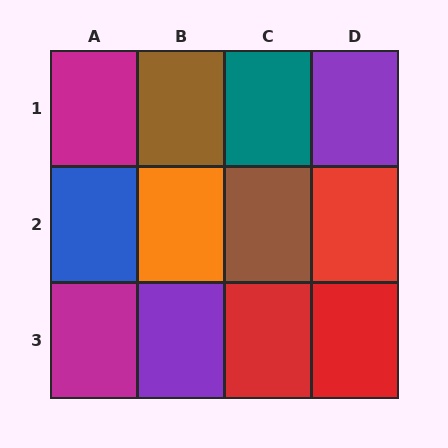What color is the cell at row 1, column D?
Purple.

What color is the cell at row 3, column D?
Red.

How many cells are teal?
1 cell is teal.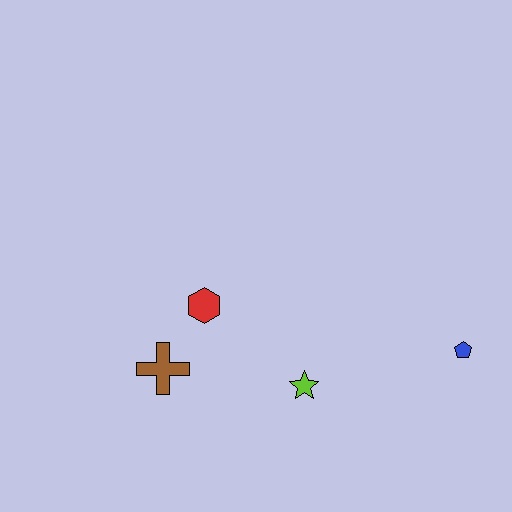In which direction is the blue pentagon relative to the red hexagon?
The blue pentagon is to the right of the red hexagon.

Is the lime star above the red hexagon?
No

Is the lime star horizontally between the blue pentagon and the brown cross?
Yes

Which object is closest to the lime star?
The red hexagon is closest to the lime star.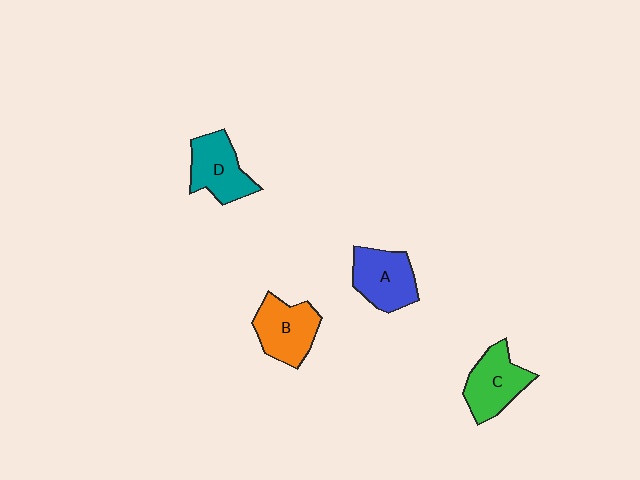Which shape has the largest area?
Shape B (orange).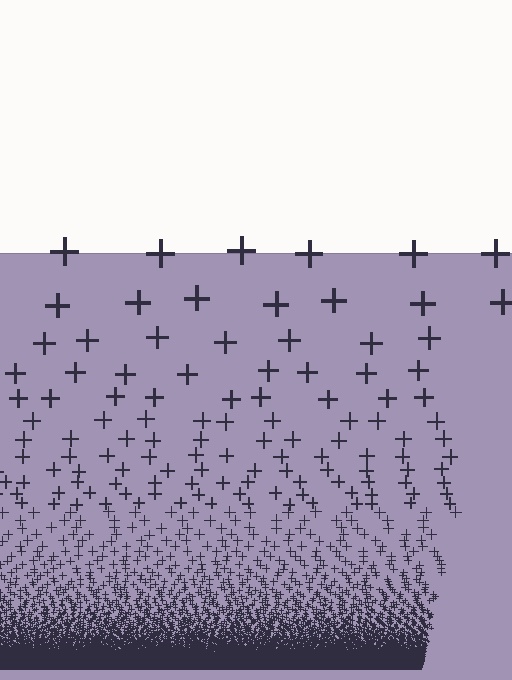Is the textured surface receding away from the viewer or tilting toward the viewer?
The surface appears to tilt toward the viewer. Texture elements get larger and sparser toward the top.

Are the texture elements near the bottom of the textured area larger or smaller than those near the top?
Smaller. The gradient is inverted — elements near the bottom are smaller and denser.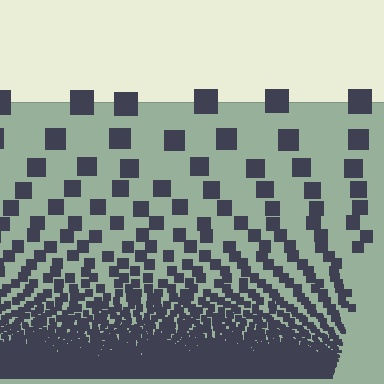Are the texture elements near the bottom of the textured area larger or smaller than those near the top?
Smaller. The gradient is inverted — elements near the bottom are smaller and denser.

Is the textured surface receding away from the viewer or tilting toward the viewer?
The surface appears to tilt toward the viewer. Texture elements get larger and sparser toward the top.